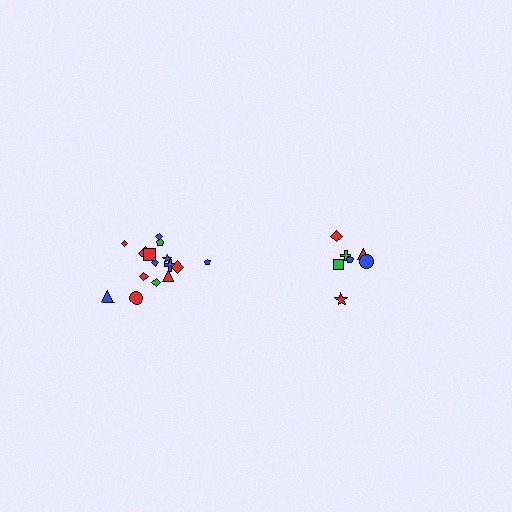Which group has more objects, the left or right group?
The left group.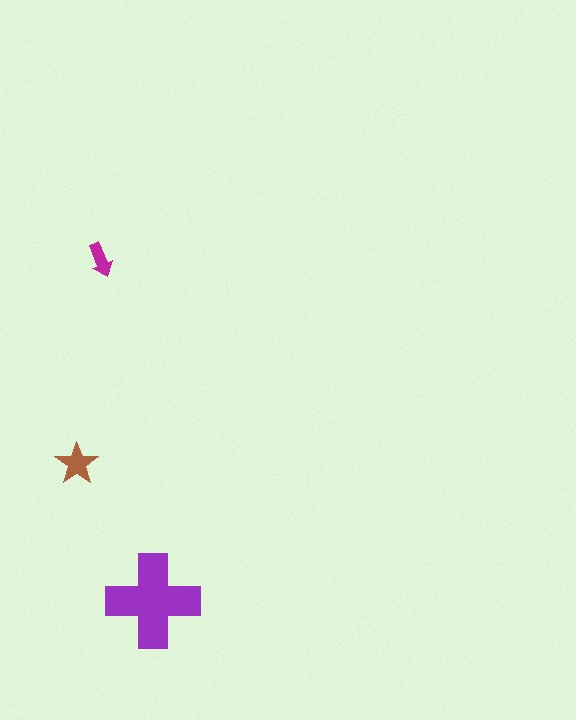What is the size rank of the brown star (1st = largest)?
2nd.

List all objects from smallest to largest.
The magenta arrow, the brown star, the purple cross.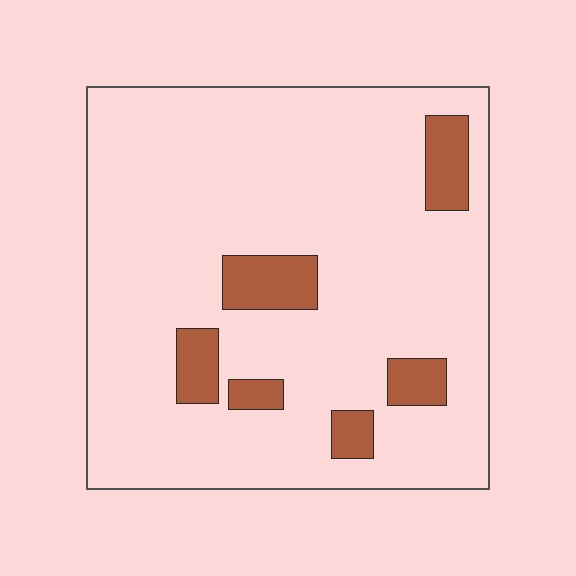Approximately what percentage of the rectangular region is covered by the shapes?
Approximately 10%.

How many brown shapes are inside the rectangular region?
6.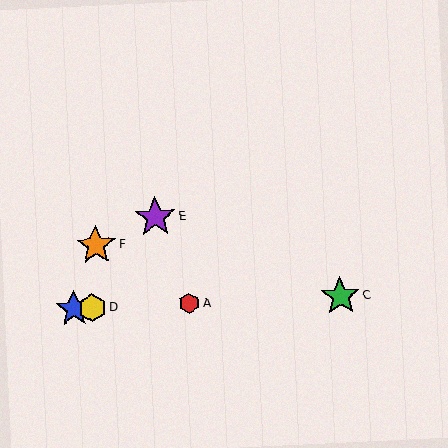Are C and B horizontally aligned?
Yes, both are at y≈296.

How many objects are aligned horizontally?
4 objects (A, B, C, D) are aligned horizontally.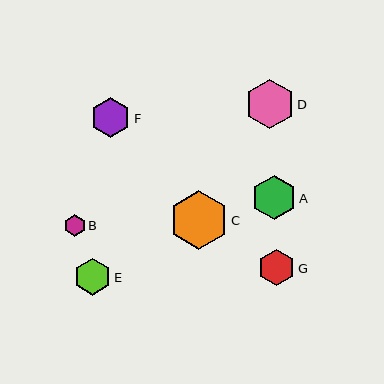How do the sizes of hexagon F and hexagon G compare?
Hexagon F and hexagon G are approximately the same size.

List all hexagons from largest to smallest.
From largest to smallest: C, D, A, F, E, G, B.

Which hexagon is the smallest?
Hexagon B is the smallest with a size of approximately 21 pixels.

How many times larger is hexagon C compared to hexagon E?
Hexagon C is approximately 1.6 times the size of hexagon E.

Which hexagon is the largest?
Hexagon C is the largest with a size of approximately 59 pixels.